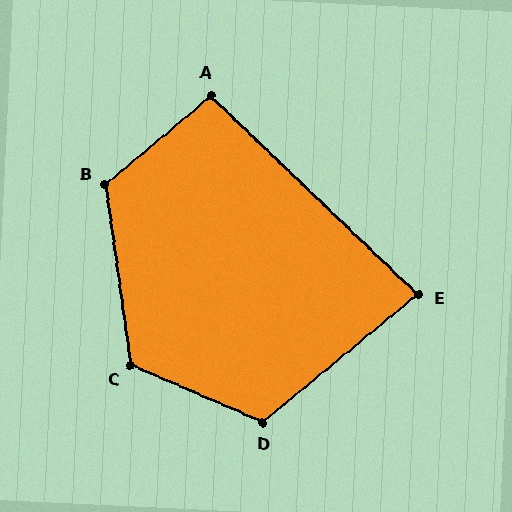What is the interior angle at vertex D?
Approximately 117 degrees (obtuse).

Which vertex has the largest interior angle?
B, at approximately 122 degrees.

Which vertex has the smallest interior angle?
E, at approximately 83 degrees.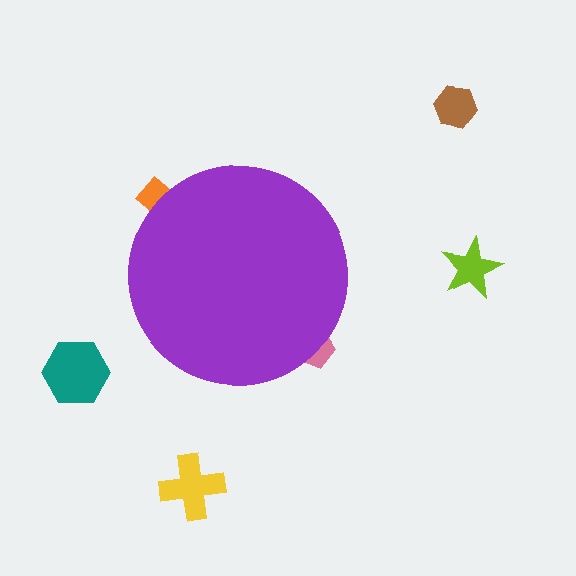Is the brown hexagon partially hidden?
No, the brown hexagon is fully visible.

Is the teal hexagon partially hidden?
No, the teal hexagon is fully visible.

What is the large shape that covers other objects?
A purple circle.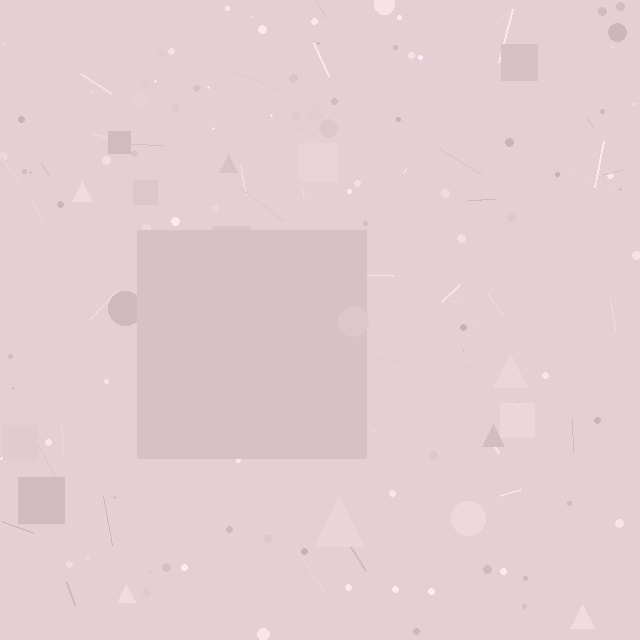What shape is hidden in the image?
A square is hidden in the image.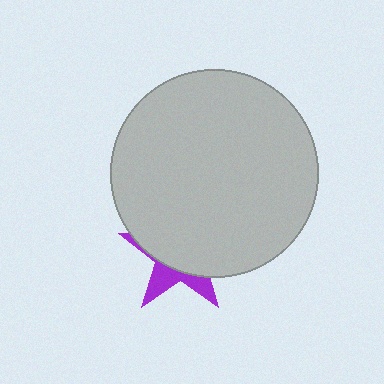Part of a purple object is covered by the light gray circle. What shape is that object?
It is a star.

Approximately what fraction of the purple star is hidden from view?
Roughly 69% of the purple star is hidden behind the light gray circle.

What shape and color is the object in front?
The object in front is a light gray circle.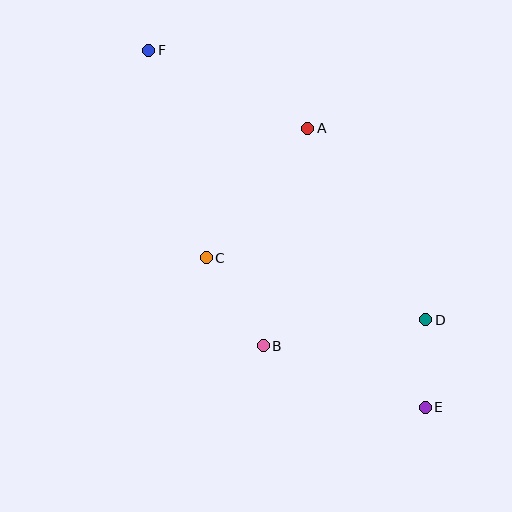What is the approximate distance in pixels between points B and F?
The distance between B and F is approximately 317 pixels.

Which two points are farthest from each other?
Points E and F are farthest from each other.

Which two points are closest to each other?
Points D and E are closest to each other.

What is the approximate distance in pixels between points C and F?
The distance between C and F is approximately 216 pixels.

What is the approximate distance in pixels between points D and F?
The distance between D and F is approximately 386 pixels.